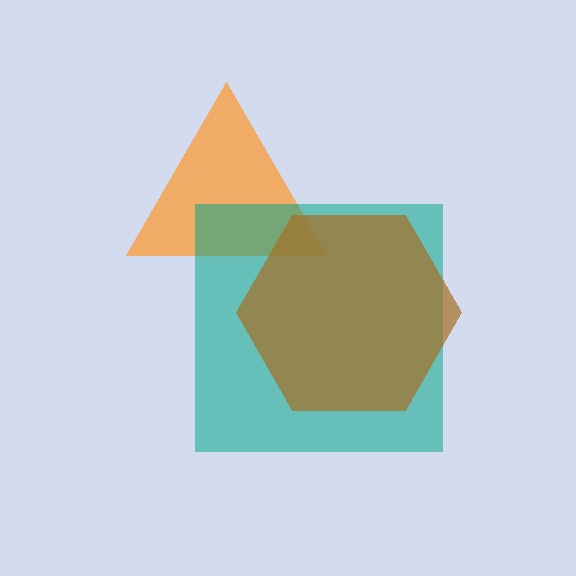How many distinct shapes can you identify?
There are 3 distinct shapes: an orange triangle, a teal square, a brown hexagon.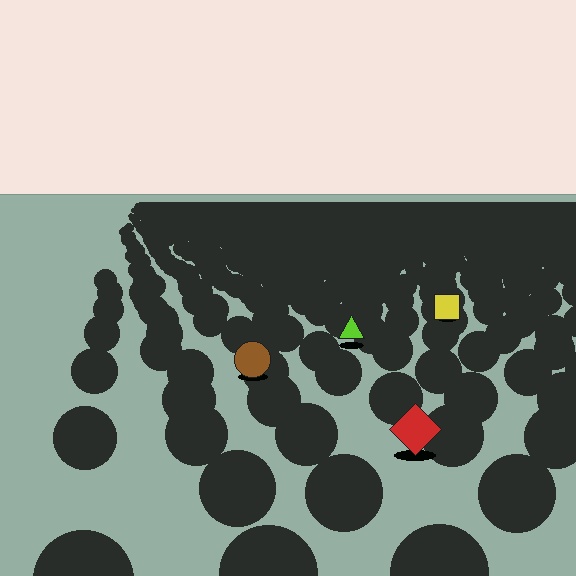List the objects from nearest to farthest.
From nearest to farthest: the red diamond, the brown circle, the lime triangle, the yellow square.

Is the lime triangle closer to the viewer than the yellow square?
Yes. The lime triangle is closer — you can tell from the texture gradient: the ground texture is coarser near it.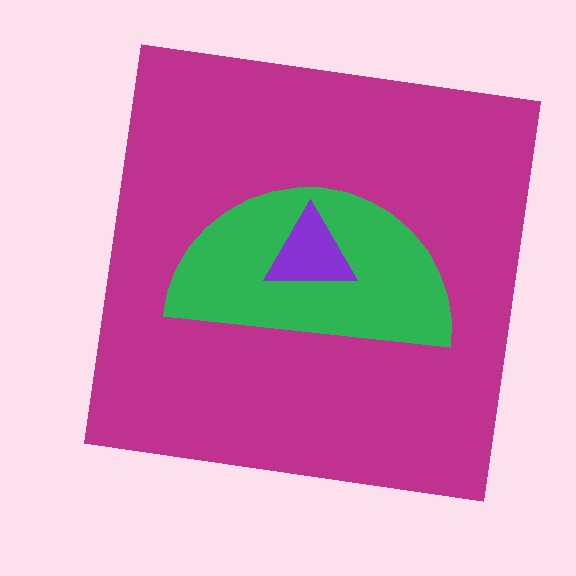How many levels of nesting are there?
3.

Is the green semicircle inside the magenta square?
Yes.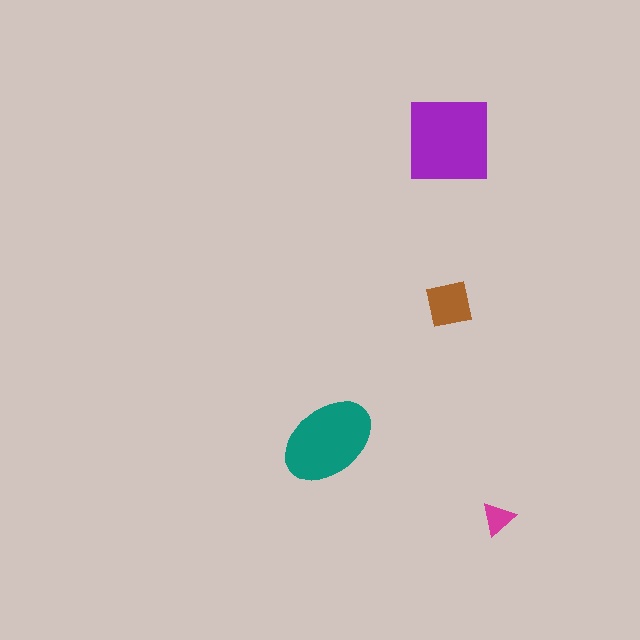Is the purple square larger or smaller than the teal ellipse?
Larger.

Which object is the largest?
The purple square.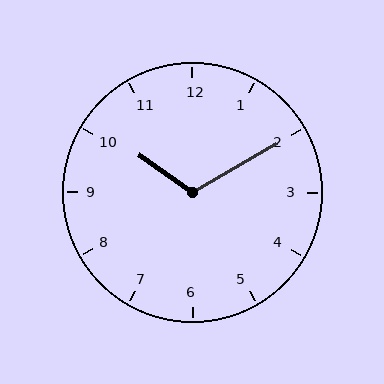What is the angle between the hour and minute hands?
Approximately 115 degrees.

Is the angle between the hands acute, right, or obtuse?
It is obtuse.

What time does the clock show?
10:10.